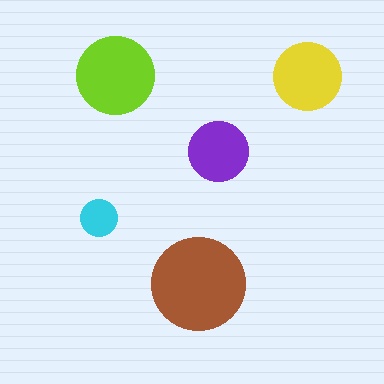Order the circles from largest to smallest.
the brown one, the lime one, the yellow one, the purple one, the cyan one.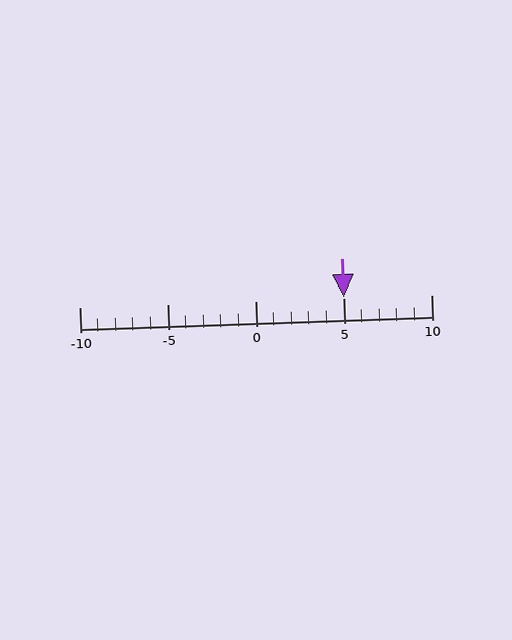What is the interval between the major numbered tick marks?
The major tick marks are spaced 5 units apart.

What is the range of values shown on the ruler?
The ruler shows values from -10 to 10.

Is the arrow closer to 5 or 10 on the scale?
The arrow is closer to 5.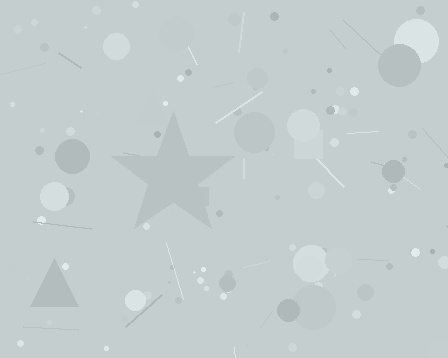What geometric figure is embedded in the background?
A star is embedded in the background.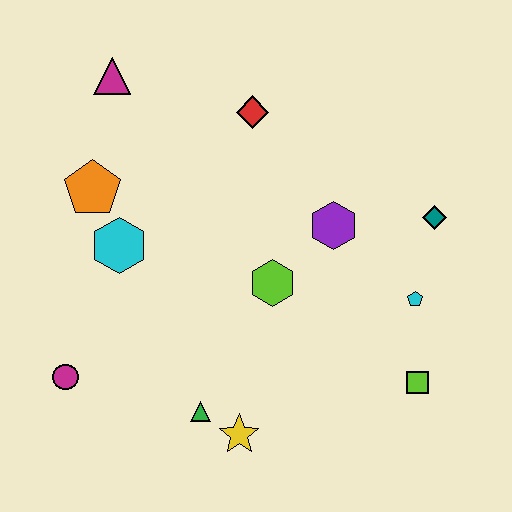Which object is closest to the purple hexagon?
The lime hexagon is closest to the purple hexagon.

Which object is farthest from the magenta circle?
The teal diamond is farthest from the magenta circle.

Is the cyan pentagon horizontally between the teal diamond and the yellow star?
Yes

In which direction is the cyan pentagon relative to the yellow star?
The cyan pentagon is to the right of the yellow star.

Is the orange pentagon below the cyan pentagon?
No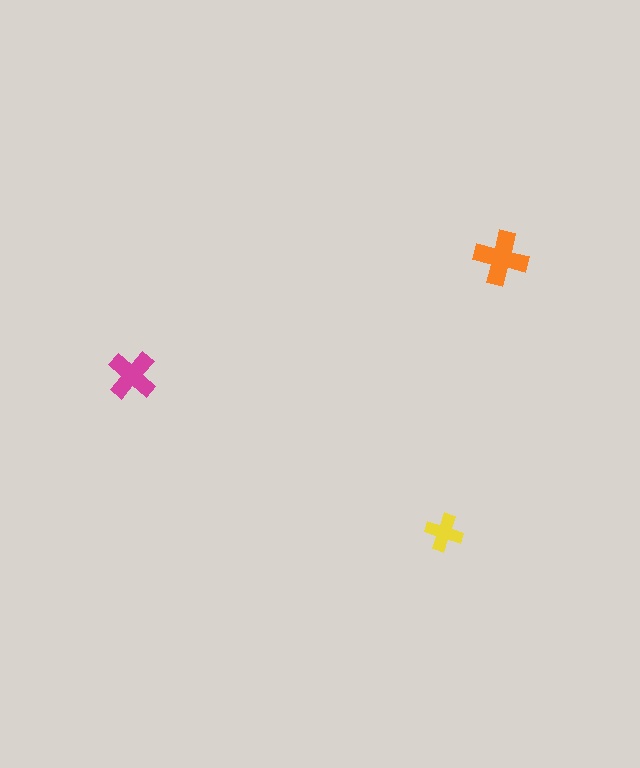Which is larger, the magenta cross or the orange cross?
The orange one.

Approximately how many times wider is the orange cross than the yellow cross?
About 1.5 times wider.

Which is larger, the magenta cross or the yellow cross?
The magenta one.